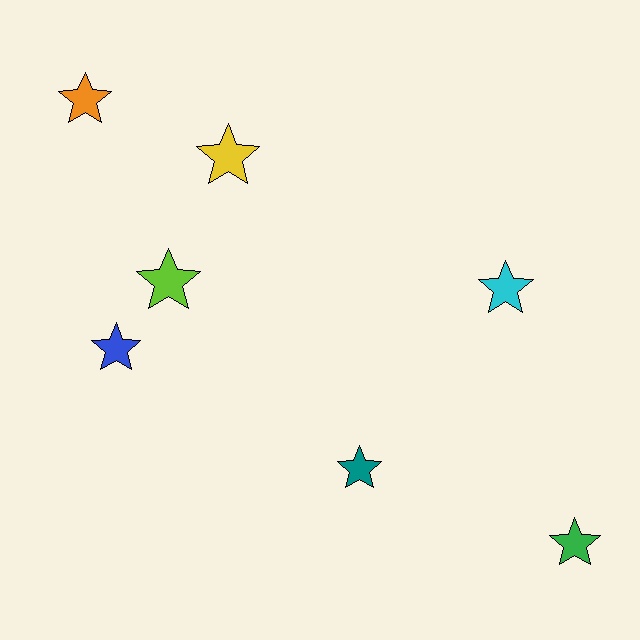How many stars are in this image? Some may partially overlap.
There are 7 stars.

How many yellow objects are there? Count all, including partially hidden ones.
There is 1 yellow object.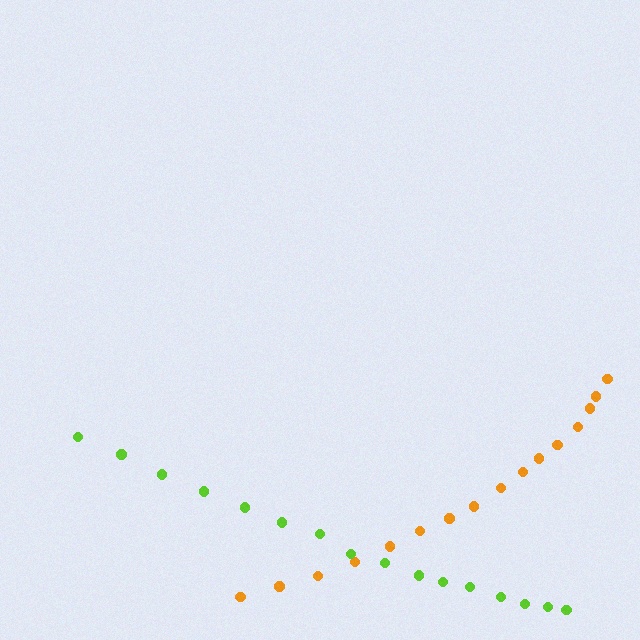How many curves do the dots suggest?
There are 2 distinct paths.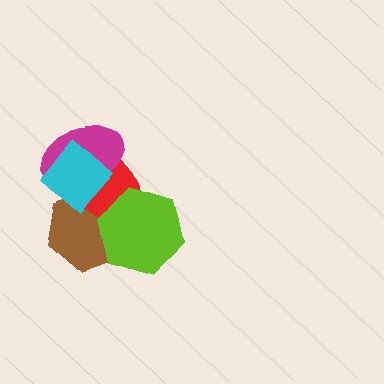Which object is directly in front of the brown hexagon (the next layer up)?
The red ellipse is directly in front of the brown hexagon.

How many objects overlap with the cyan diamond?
3 objects overlap with the cyan diamond.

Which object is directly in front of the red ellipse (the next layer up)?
The magenta ellipse is directly in front of the red ellipse.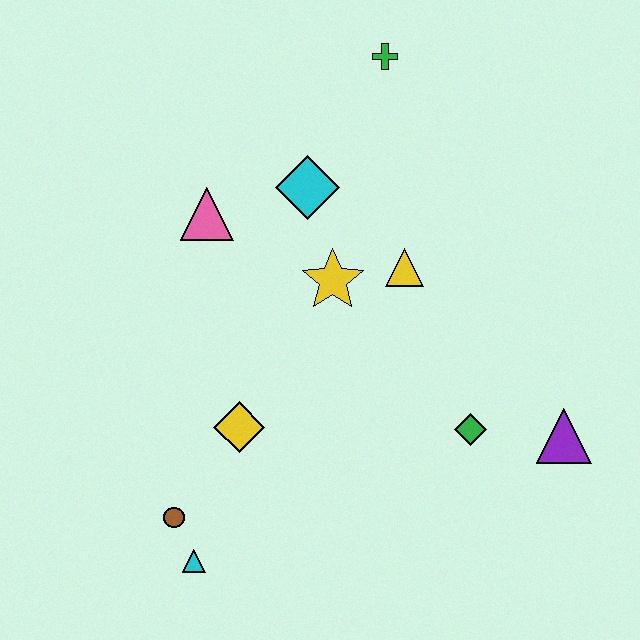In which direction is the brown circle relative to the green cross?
The brown circle is below the green cross.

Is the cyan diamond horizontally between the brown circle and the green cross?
Yes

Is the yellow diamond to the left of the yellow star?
Yes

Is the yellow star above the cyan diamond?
No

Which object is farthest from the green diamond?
The green cross is farthest from the green diamond.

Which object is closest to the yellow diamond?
The brown circle is closest to the yellow diamond.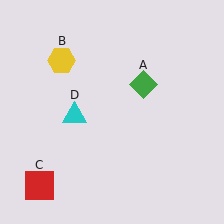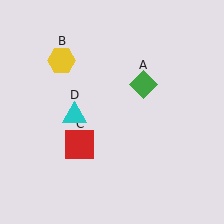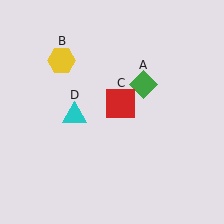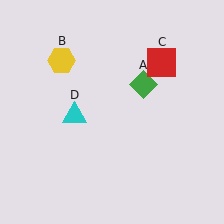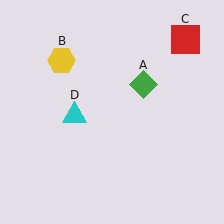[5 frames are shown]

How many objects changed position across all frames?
1 object changed position: red square (object C).